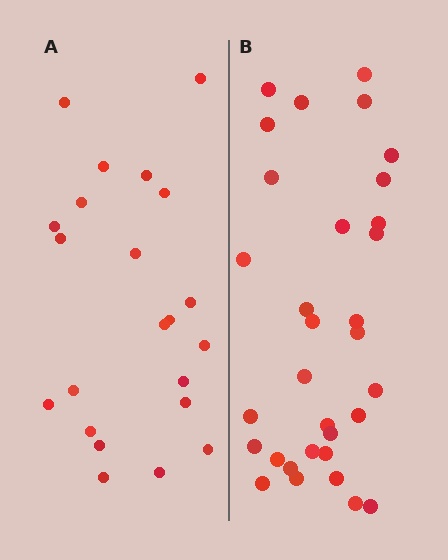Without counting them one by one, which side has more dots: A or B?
Region B (the right region) has more dots.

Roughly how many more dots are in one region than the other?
Region B has roughly 10 or so more dots than region A.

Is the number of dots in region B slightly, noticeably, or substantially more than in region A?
Region B has substantially more. The ratio is roughly 1.5 to 1.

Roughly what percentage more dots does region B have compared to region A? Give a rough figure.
About 45% more.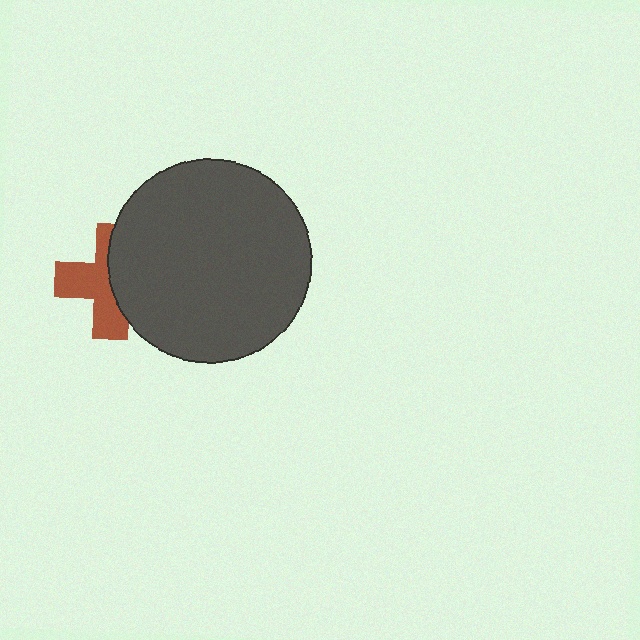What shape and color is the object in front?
The object in front is a dark gray circle.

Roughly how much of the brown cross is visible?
About half of it is visible (roughly 53%).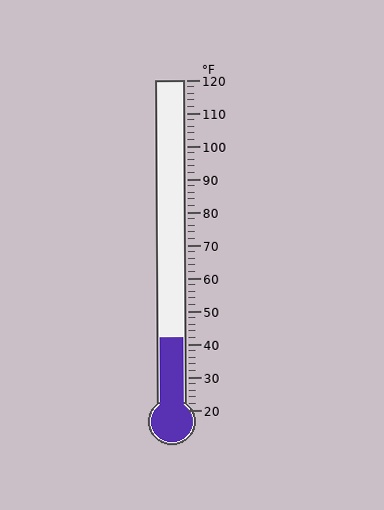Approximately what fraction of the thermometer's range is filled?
The thermometer is filled to approximately 20% of its range.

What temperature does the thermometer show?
The thermometer shows approximately 42°F.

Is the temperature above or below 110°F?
The temperature is below 110°F.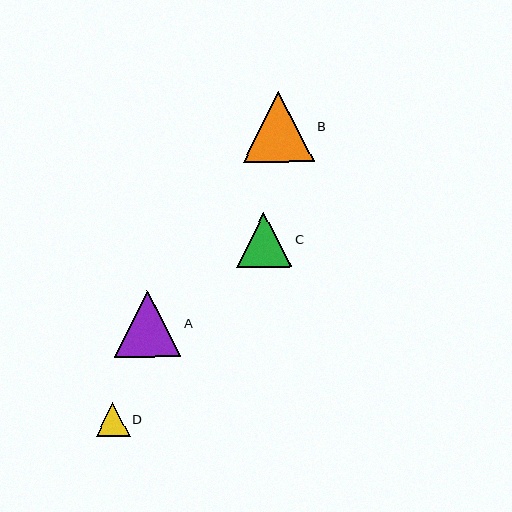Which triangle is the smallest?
Triangle D is the smallest with a size of approximately 34 pixels.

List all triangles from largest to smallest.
From largest to smallest: B, A, C, D.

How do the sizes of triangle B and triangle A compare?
Triangle B and triangle A are approximately the same size.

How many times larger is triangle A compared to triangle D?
Triangle A is approximately 2.0 times the size of triangle D.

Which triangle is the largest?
Triangle B is the largest with a size of approximately 71 pixels.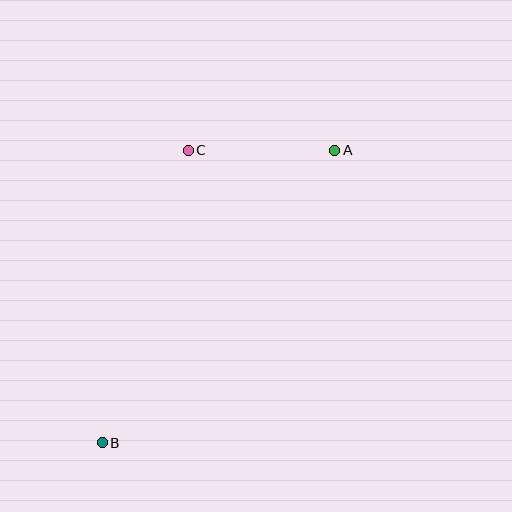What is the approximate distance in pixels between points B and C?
The distance between B and C is approximately 305 pixels.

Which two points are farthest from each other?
Points A and B are farthest from each other.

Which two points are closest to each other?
Points A and C are closest to each other.